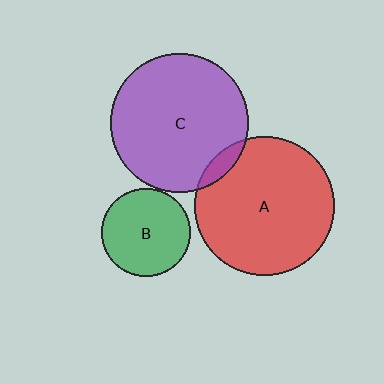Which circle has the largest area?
Circle A (red).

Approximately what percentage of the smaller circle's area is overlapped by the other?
Approximately 5%.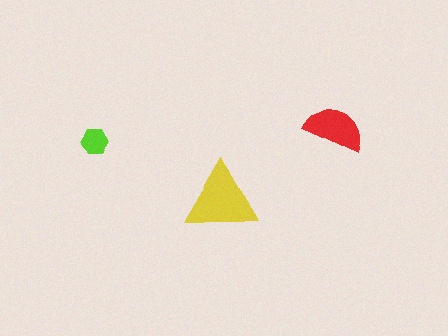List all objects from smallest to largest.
The lime hexagon, the red semicircle, the yellow triangle.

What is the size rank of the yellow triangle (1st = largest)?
1st.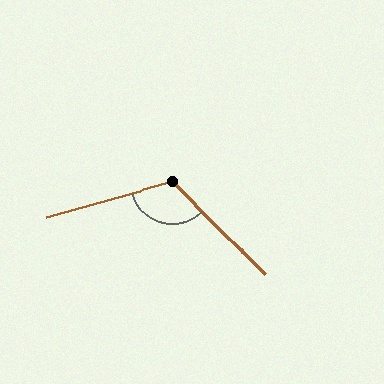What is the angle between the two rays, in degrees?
Approximately 119 degrees.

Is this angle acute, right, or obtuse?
It is obtuse.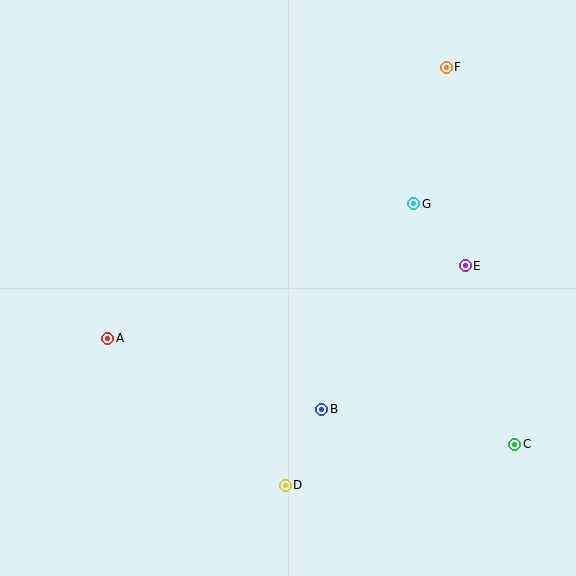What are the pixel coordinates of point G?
Point G is at (414, 204).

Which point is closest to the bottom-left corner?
Point A is closest to the bottom-left corner.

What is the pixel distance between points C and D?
The distance between C and D is 233 pixels.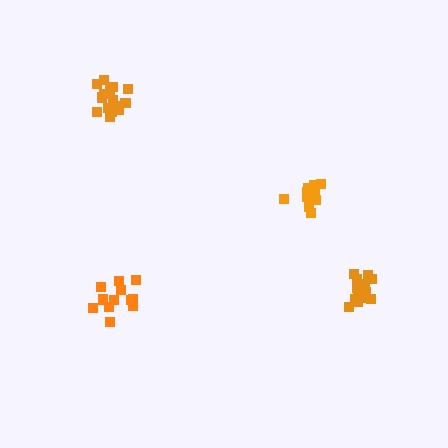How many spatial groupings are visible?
There are 4 spatial groupings.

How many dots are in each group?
Group 1: 16 dots, Group 2: 11 dots, Group 3: 16 dots, Group 4: 12 dots (55 total).